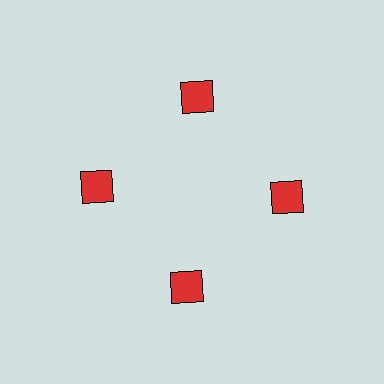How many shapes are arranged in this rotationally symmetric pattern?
There are 4 shapes, arranged in 4 groups of 1.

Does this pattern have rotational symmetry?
Yes, this pattern has 4-fold rotational symmetry. It looks the same after rotating 90 degrees around the center.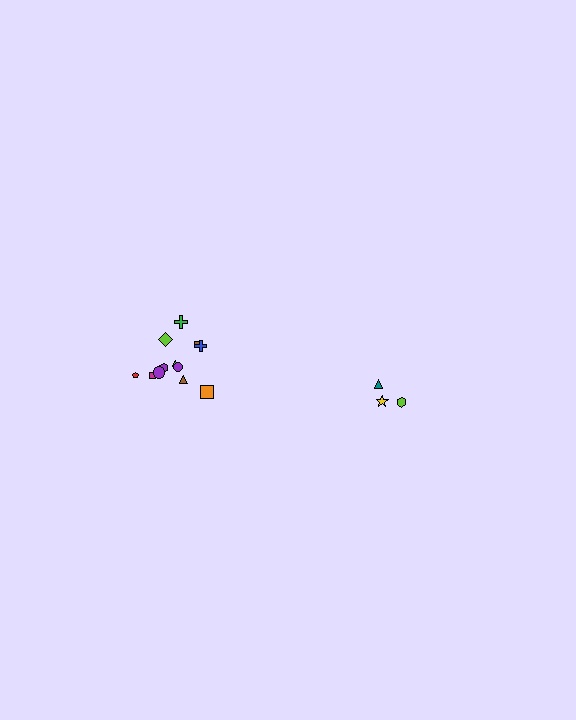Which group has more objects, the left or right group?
The left group.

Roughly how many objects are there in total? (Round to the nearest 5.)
Roughly 15 objects in total.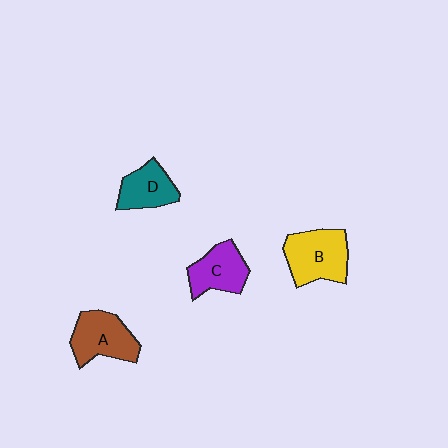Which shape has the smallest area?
Shape D (teal).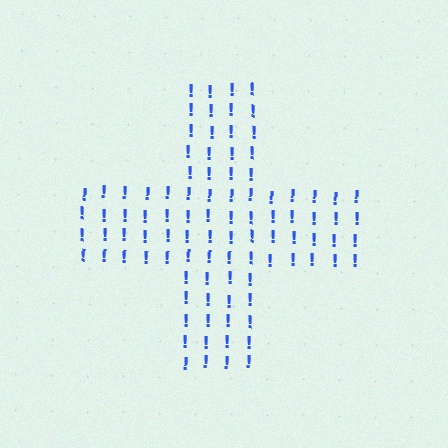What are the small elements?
The small elements are exclamation marks.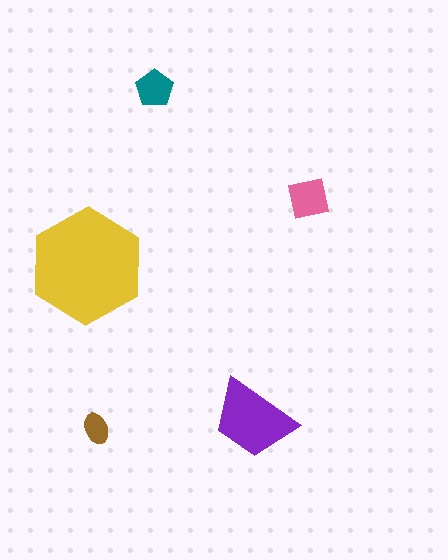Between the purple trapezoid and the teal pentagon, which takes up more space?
The purple trapezoid.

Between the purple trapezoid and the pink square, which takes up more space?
The purple trapezoid.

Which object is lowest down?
The brown ellipse is bottommost.